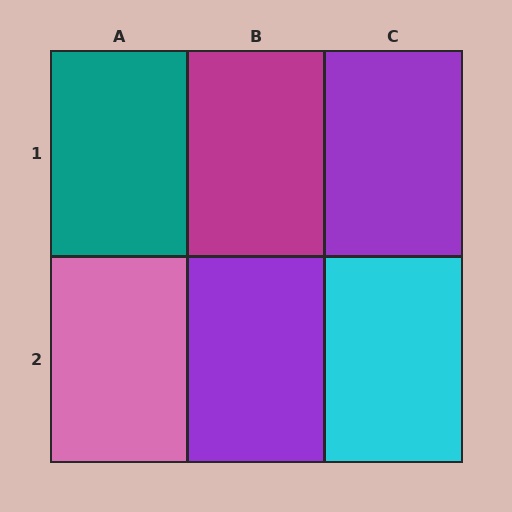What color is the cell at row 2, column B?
Purple.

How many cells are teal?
1 cell is teal.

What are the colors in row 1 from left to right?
Teal, magenta, purple.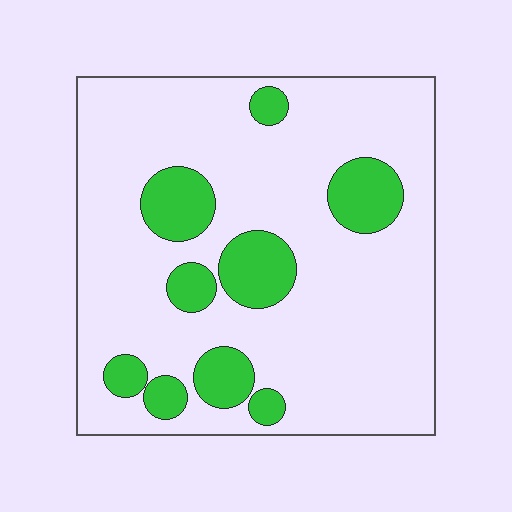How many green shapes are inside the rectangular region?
9.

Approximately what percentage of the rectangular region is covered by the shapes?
Approximately 20%.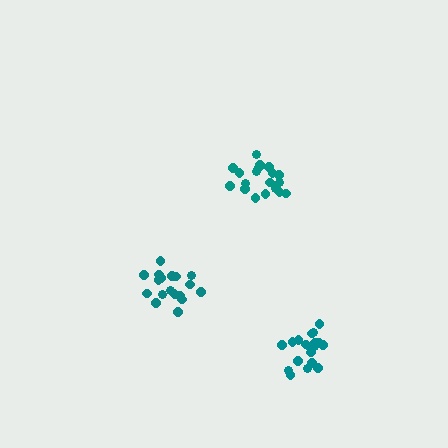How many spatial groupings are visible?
There are 3 spatial groupings.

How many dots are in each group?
Group 1: 19 dots, Group 2: 19 dots, Group 3: 19 dots (57 total).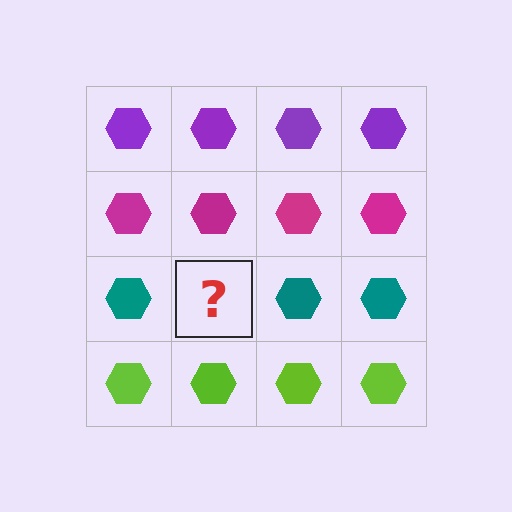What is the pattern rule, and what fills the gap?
The rule is that each row has a consistent color. The gap should be filled with a teal hexagon.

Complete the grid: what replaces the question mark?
The question mark should be replaced with a teal hexagon.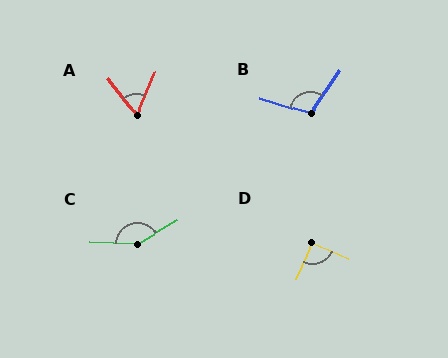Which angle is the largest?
C, at approximately 148 degrees.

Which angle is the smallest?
A, at approximately 60 degrees.